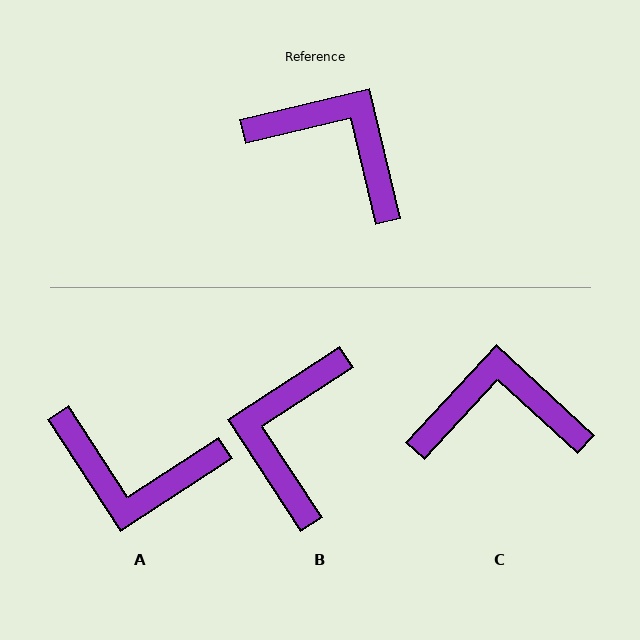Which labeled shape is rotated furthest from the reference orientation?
A, about 160 degrees away.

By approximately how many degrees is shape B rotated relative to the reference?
Approximately 110 degrees counter-clockwise.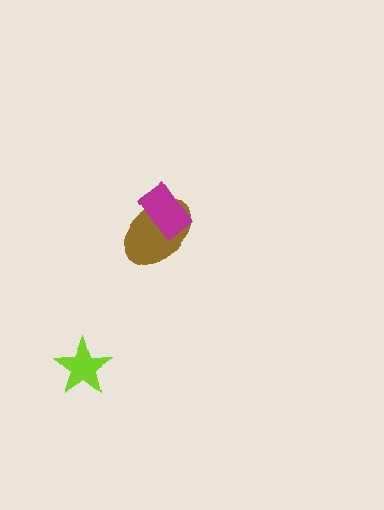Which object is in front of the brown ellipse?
The magenta rectangle is in front of the brown ellipse.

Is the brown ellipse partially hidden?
Yes, it is partially covered by another shape.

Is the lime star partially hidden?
No, no other shape covers it.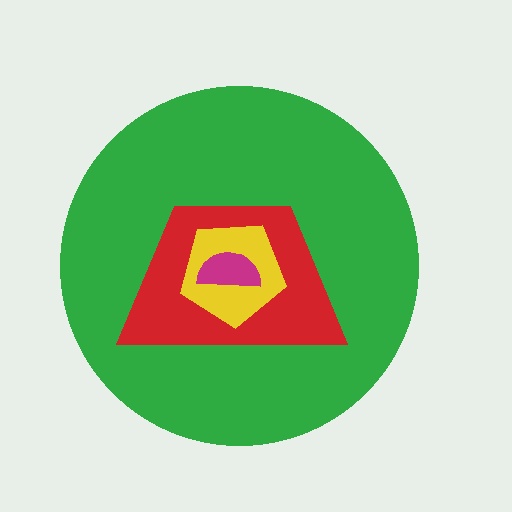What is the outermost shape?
The green circle.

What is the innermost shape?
The magenta semicircle.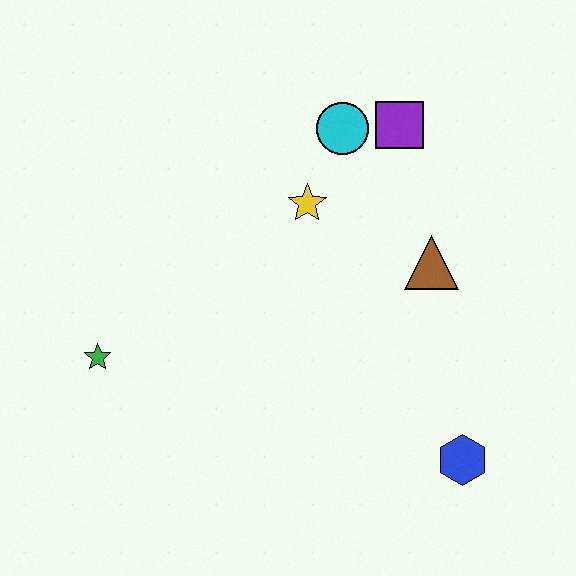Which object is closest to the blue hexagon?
The brown triangle is closest to the blue hexagon.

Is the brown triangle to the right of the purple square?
Yes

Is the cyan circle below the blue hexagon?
No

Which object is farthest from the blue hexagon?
The green star is farthest from the blue hexagon.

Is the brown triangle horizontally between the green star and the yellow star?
No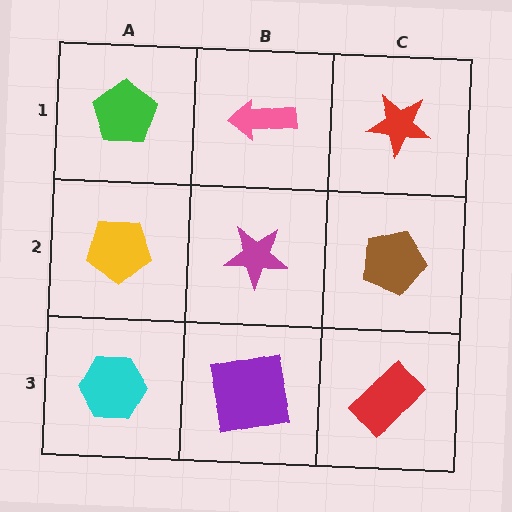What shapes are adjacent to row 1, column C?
A brown pentagon (row 2, column C), a pink arrow (row 1, column B).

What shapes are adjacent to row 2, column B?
A pink arrow (row 1, column B), a purple square (row 3, column B), a yellow pentagon (row 2, column A), a brown pentagon (row 2, column C).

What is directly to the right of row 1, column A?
A pink arrow.